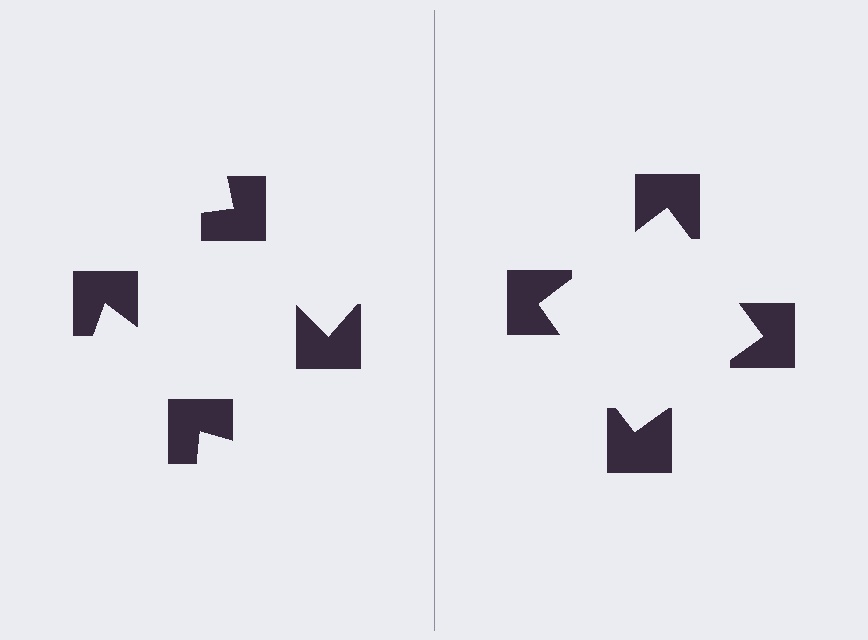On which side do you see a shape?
An illusory square appears on the right side. On the left side the wedge cuts are rotated, so no coherent shape forms.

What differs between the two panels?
The notched squares are positioned identically on both sides; only the wedge orientations differ. On the right they align to a square; on the left they are misaligned.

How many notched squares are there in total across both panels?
8 — 4 on each side.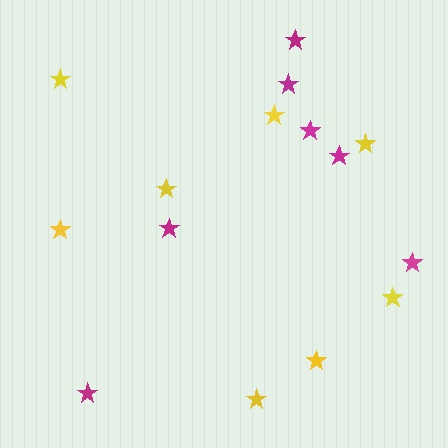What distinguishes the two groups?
There are 2 groups: one group of yellow stars (8) and one group of magenta stars (7).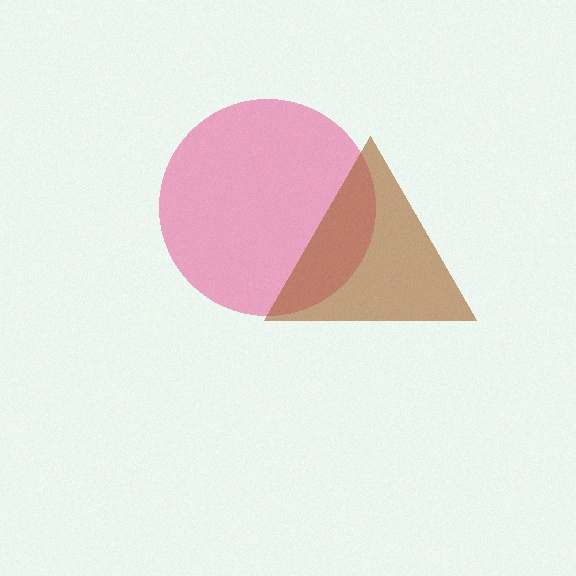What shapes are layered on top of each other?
The layered shapes are: a pink circle, a brown triangle.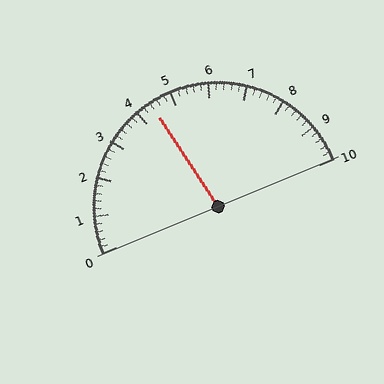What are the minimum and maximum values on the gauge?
The gauge ranges from 0 to 10.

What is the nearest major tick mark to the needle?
The nearest major tick mark is 4.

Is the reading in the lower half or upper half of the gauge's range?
The reading is in the lower half of the range (0 to 10).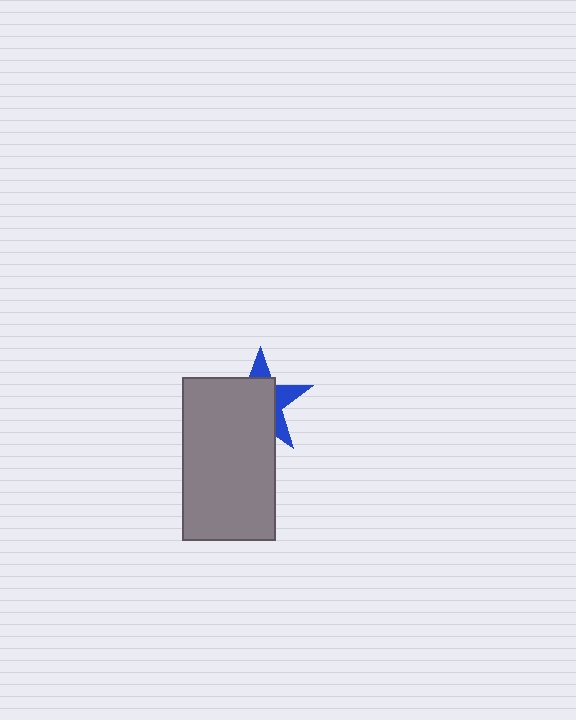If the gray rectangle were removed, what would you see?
You would see the complete blue star.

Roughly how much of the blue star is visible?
A small part of it is visible (roughly 34%).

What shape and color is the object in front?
The object in front is a gray rectangle.